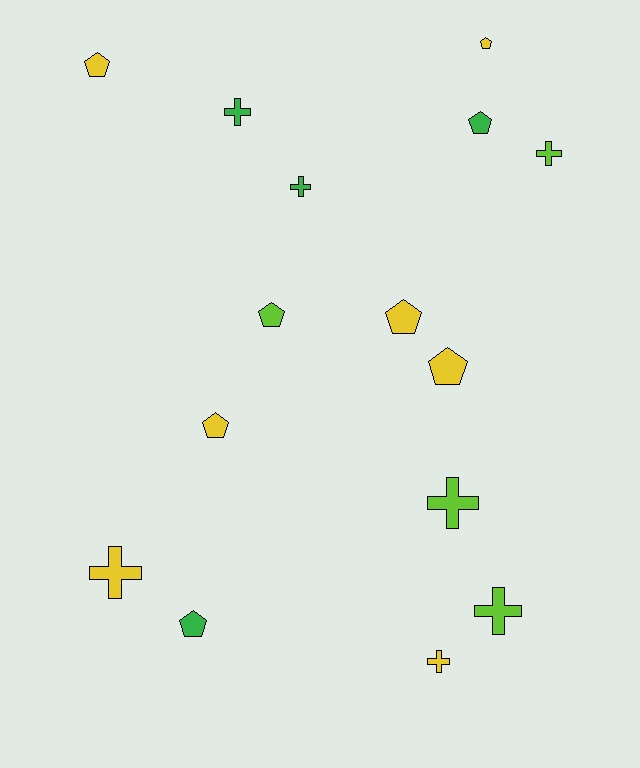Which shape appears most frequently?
Pentagon, with 8 objects.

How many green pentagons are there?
There are 2 green pentagons.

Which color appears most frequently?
Yellow, with 7 objects.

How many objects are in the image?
There are 15 objects.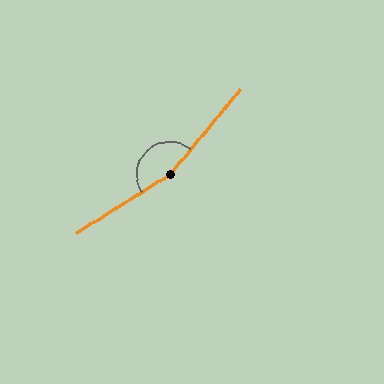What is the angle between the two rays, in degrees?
Approximately 162 degrees.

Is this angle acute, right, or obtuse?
It is obtuse.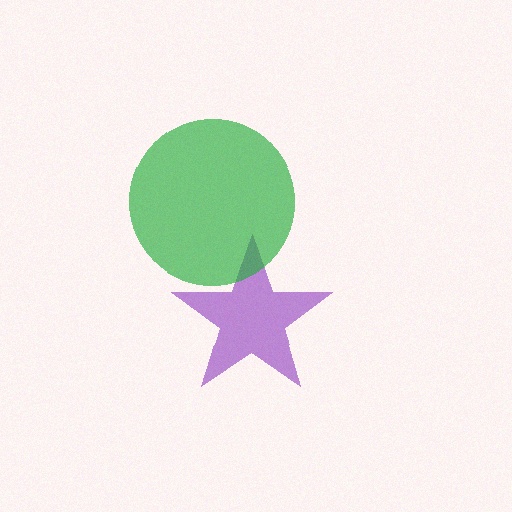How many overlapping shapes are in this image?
There are 2 overlapping shapes in the image.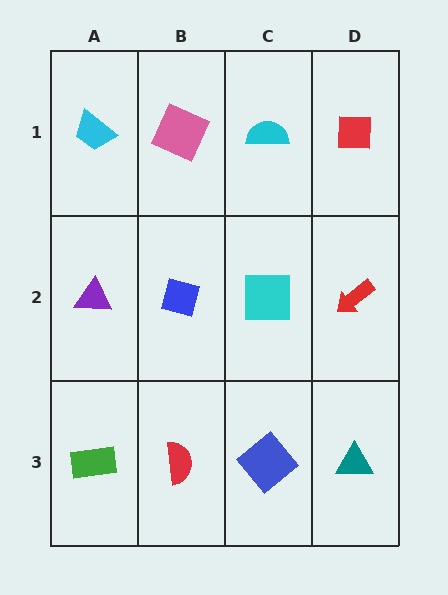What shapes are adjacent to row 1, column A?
A purple triangle (row 2, column A), a pink square (row 1, column B).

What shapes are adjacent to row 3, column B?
A blue diamond (row 2, column B), a green rectangle (row 3, column A), a blue diamond (row 3, column C).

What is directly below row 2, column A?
A green rectangle.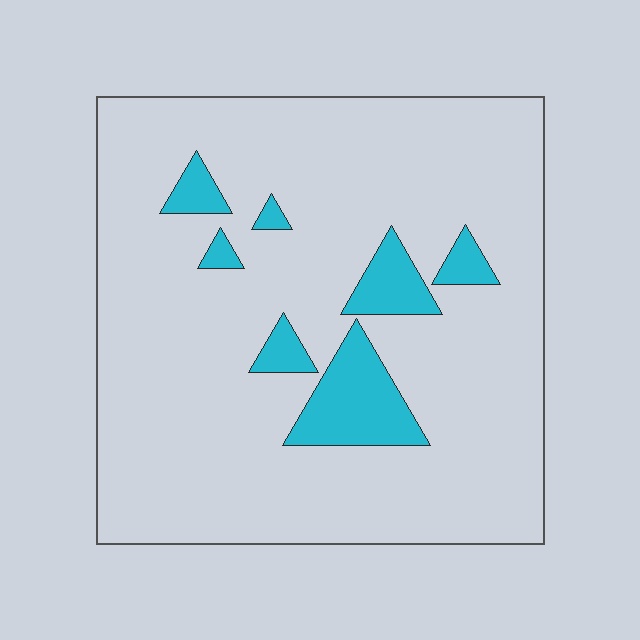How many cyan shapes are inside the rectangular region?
7.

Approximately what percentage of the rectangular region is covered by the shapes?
Approximately 10%.